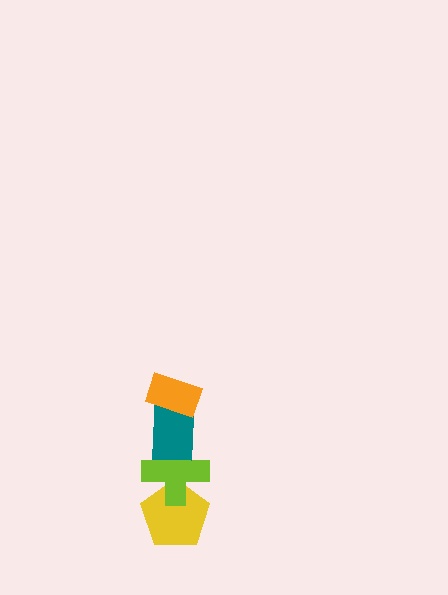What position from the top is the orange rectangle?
The orange rectangle is 1st from the top.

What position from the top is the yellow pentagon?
The yellow pentagon is 4th from the top.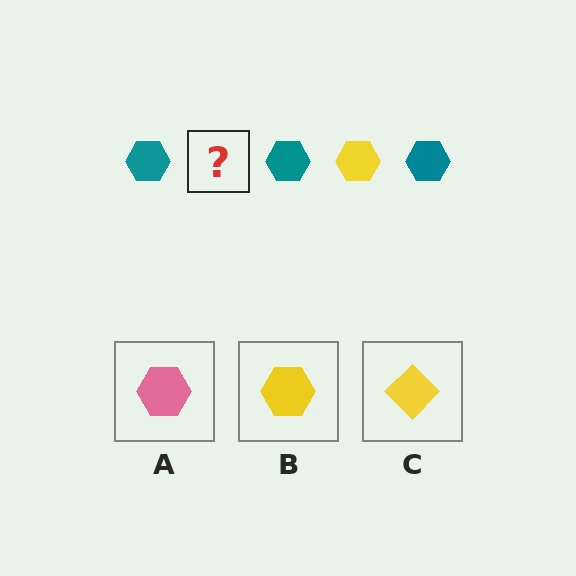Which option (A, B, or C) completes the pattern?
B.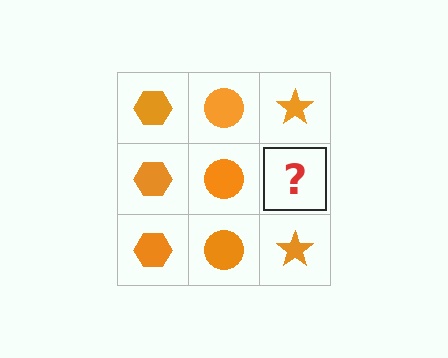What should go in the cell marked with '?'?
The missing cell should contain an orange star.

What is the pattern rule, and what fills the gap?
The rule is that each column has a consistent shape. The gap should be filled with an orange star.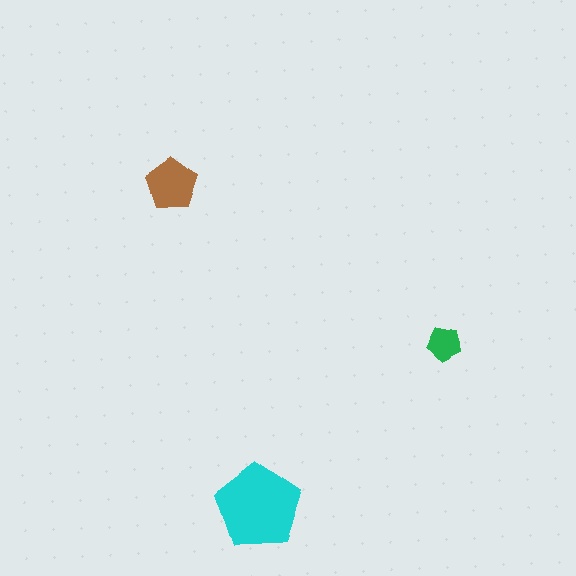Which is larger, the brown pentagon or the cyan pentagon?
The cyan one.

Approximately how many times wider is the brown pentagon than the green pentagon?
About 1.5 times wider.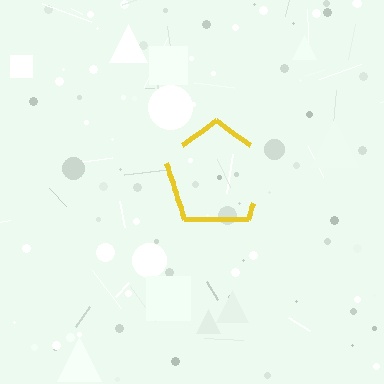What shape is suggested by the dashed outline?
The dashed outline suggests a pentagon.